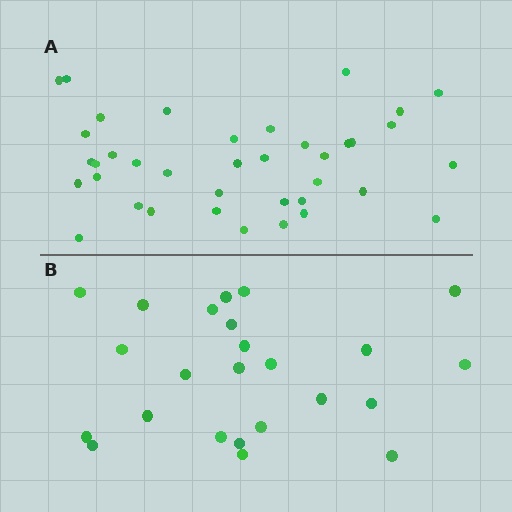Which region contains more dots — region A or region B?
Region A (the top region) has more dots.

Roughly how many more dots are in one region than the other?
Region A has approximately 15 more dots than region B.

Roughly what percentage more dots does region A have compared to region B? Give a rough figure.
About 60% more.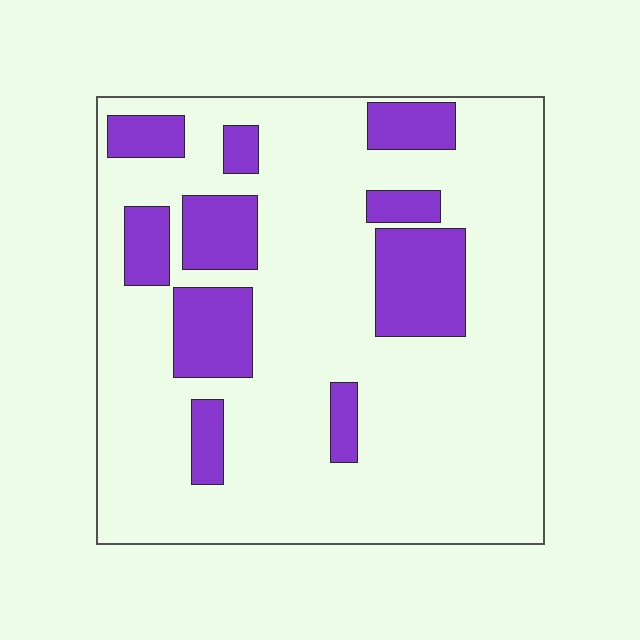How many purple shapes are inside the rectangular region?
10.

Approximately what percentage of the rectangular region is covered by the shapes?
Approximately 20%.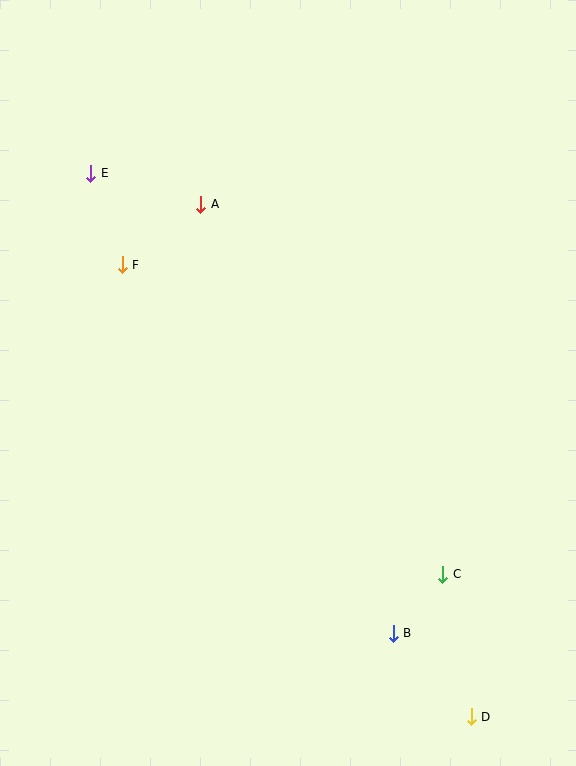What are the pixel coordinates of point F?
Point F is at (122, 265).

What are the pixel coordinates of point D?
Point D is at (471, 717).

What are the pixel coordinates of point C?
Point C is at (443, 574).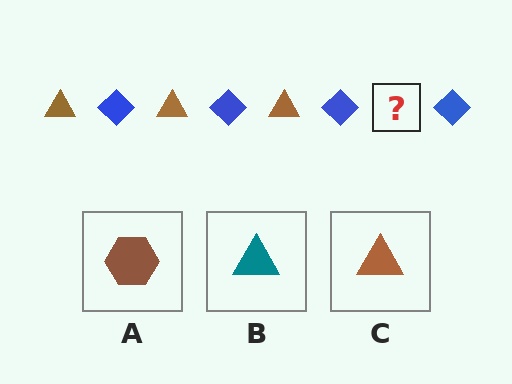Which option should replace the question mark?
Option C.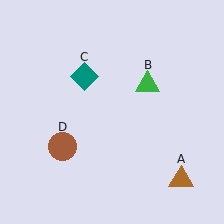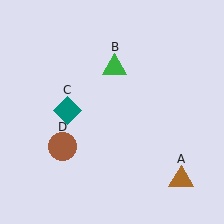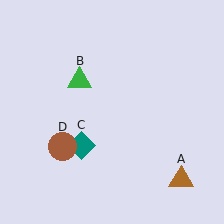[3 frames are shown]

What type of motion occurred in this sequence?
The green triangle (object B), teal diamond (object C) rotated counterclockwise around the center of the scene.